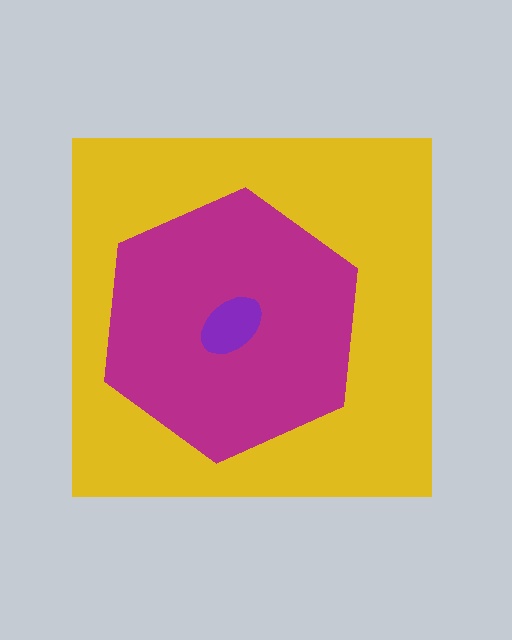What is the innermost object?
The purple ellipse.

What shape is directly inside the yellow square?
The magenta hexagon.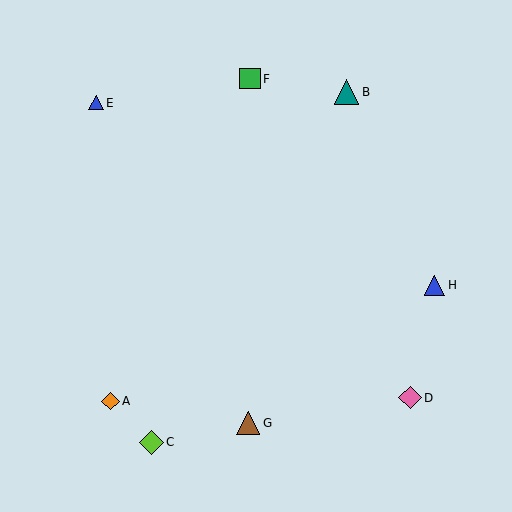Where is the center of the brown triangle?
The center of the brown triangle is at (248, 423).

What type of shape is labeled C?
Shape C is a lime diamond.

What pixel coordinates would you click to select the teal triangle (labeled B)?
Click at (347, 92) to select the teal triangle B.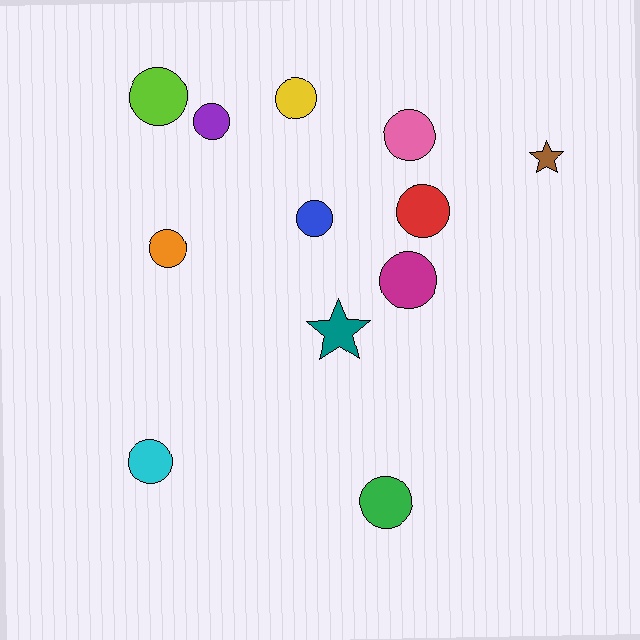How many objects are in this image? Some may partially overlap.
There are 12 objects.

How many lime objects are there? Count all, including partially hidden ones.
There is 1 lime object.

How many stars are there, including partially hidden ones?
There are 2 stars.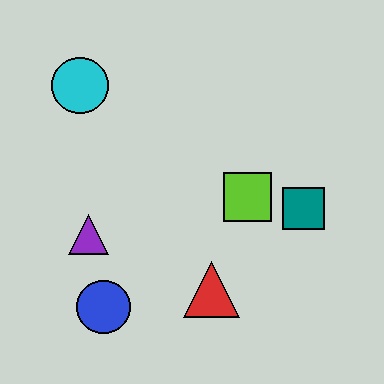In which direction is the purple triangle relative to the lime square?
The purple triangle is to the left of the lime square.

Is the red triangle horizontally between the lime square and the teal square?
No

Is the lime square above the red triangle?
Yes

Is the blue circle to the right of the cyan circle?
Yes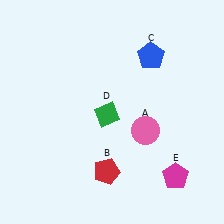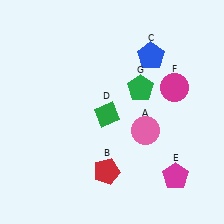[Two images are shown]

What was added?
A magenta circle (F), a green pentagon (G) were added in Image 2.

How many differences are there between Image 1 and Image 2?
There are 2 differences between the two images.